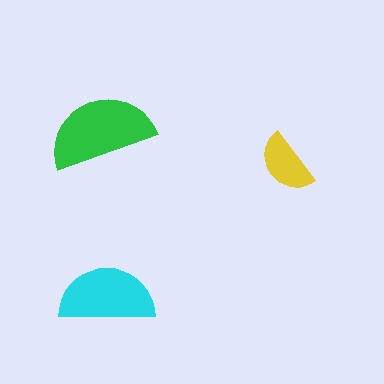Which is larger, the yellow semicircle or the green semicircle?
The green one.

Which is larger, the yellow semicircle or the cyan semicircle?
The cyan one.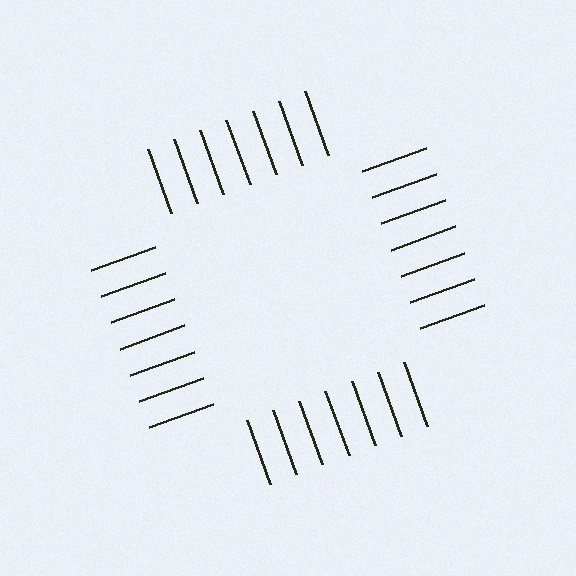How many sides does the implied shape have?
4 sides — the line-ends trace a square.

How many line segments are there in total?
28 — 7 along each of the 4 edges.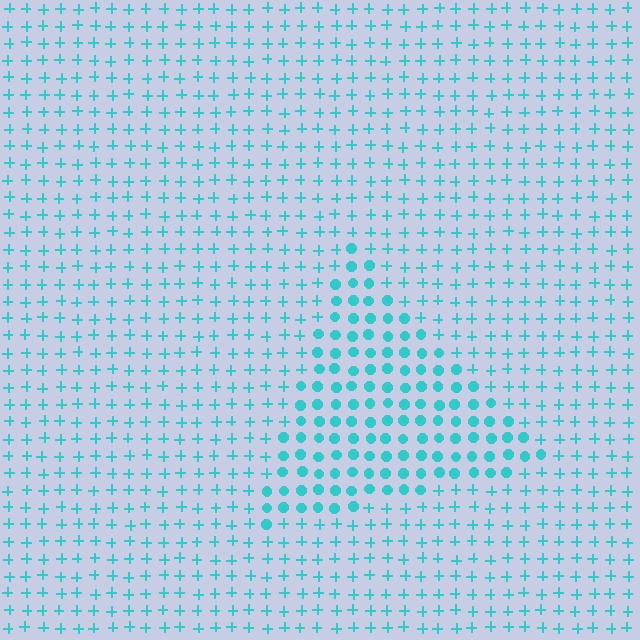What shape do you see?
I see a triangle.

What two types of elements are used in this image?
The image uses circles inside the triangle region and plus signs outside it.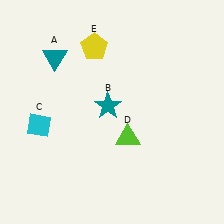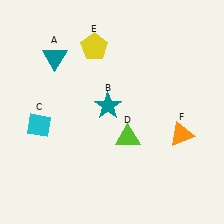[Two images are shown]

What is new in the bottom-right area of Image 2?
An orange triangle (F) was added in the bottom-right area of Image 2.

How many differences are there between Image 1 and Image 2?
There is 1 difference between the two images.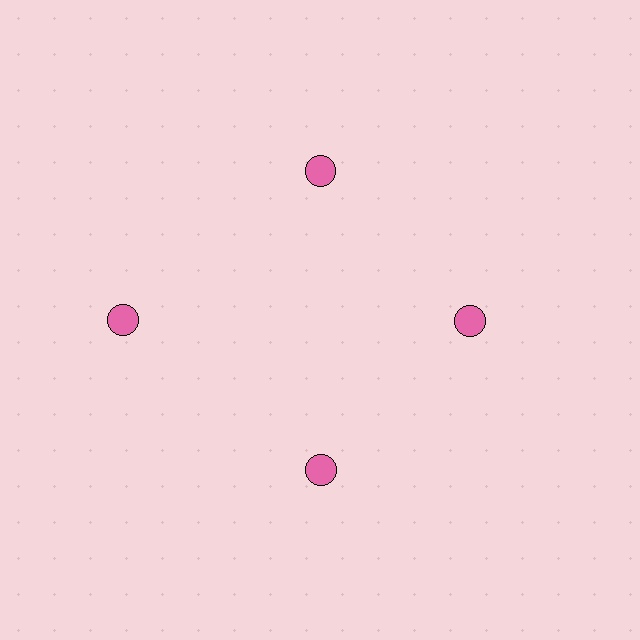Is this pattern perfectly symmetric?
No. The 4 pink circles are arranged in a ring, but one element near the 9 o'clock position is pushed outward from the center, breaking the 4-fold rotational symmetry.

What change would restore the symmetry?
The symmetry would be restored by moving it inward, back onto the ring so that all 4 circles sit at equal angles and equal distance from the center.